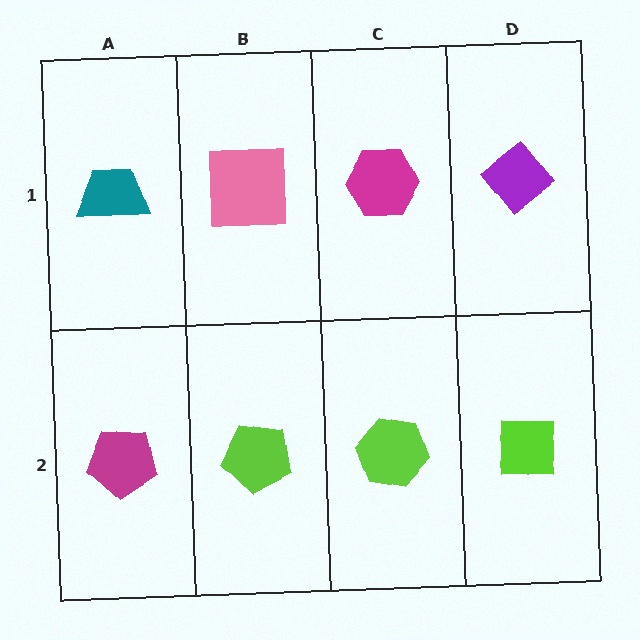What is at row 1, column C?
A magenta hexagon.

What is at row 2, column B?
A lime pentagon.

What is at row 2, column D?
A lime square.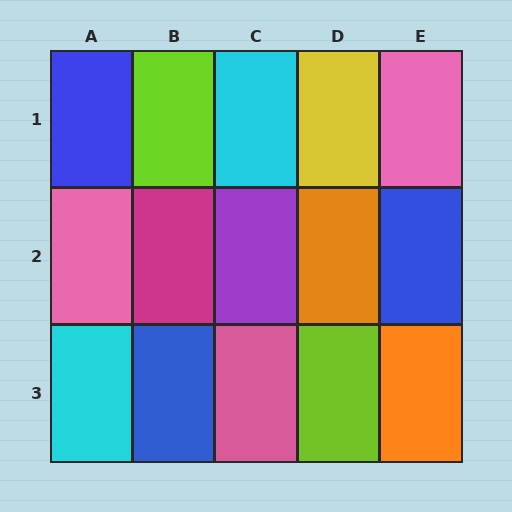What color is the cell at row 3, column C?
Pink.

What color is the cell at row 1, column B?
Lime.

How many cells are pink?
3 cells are pink.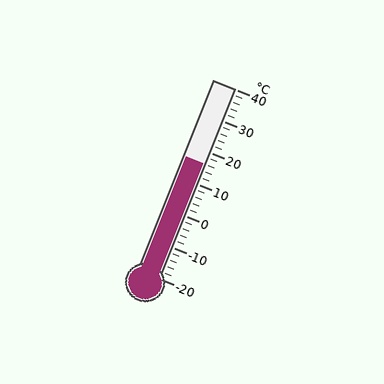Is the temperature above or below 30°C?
The temperature is below 30°C.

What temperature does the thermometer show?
The thermometer shows approximately 16°C.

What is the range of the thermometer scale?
The thermometer scale ranges from -20°C to 40°C.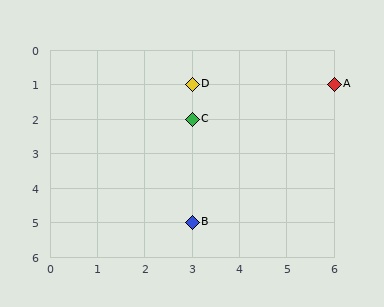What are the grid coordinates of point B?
Point B is at grid coordinates (3, 5).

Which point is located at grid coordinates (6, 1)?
Point A is at (6, 1).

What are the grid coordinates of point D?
Point D is at grid coordinates (3, 1).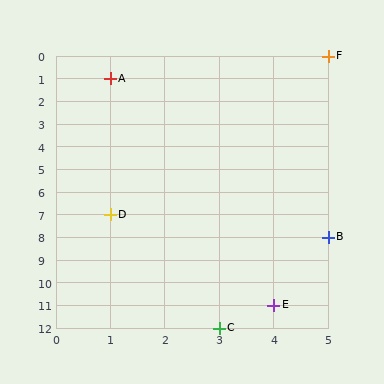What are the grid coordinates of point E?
Point E is at grid coordinates (4, 11).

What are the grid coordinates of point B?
Point B is at grid coordinates (5, 8).